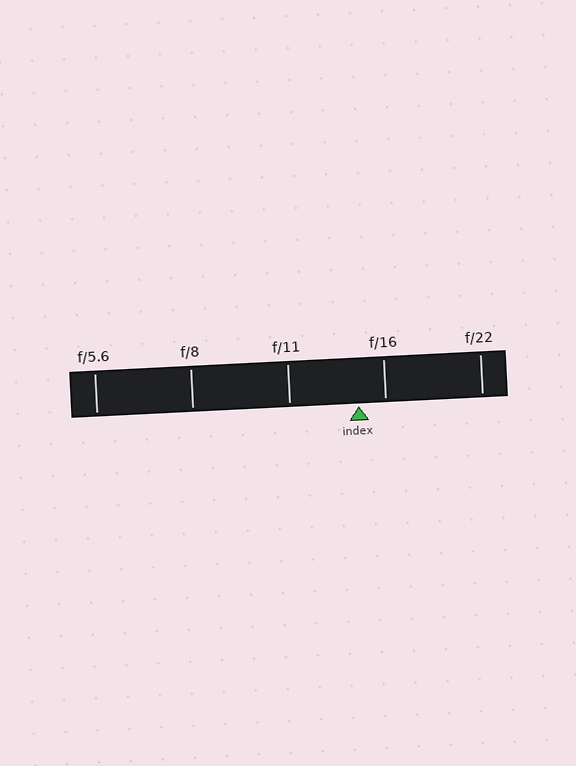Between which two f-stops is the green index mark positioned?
The index mark is between f/11 and f/16.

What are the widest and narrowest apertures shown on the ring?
The widest aperture shown is f/5.6 and the narrowest is f/22.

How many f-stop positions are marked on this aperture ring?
There are 5 f-stop positions marked.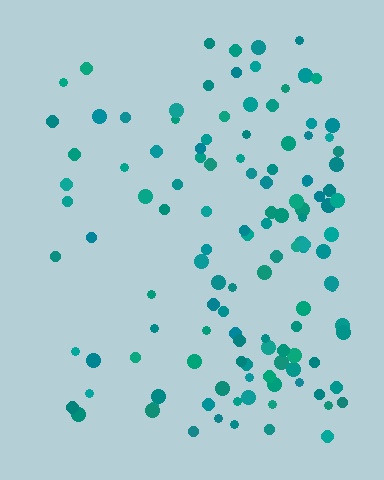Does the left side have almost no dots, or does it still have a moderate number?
Still a moderate number, just noticeably fewer than the right.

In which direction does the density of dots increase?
From left to right, with the right side densest.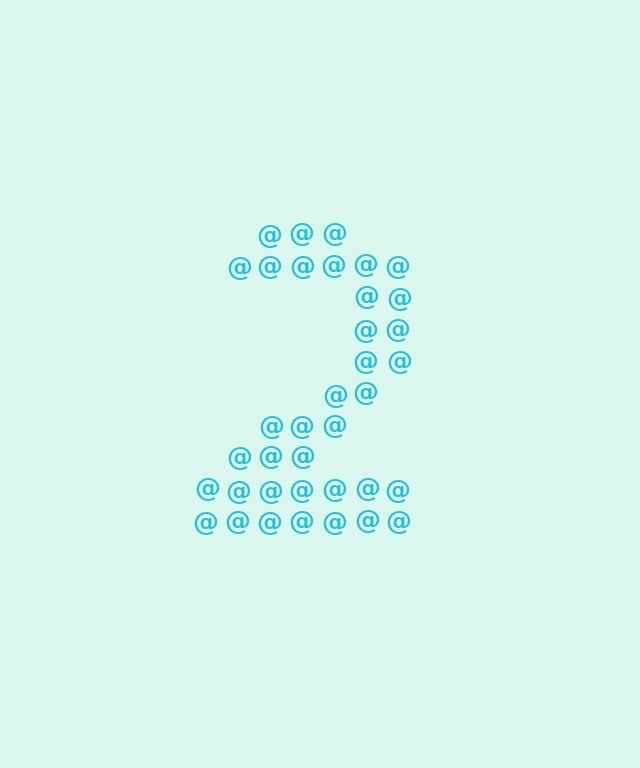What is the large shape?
The large shape is the digit 2.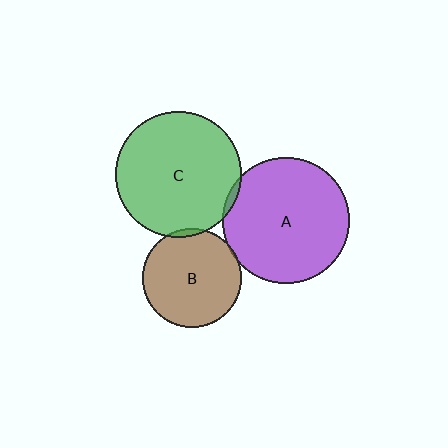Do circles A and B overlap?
Yes.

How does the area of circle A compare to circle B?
Approximately 1.6 times.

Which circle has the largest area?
Circle A (purple).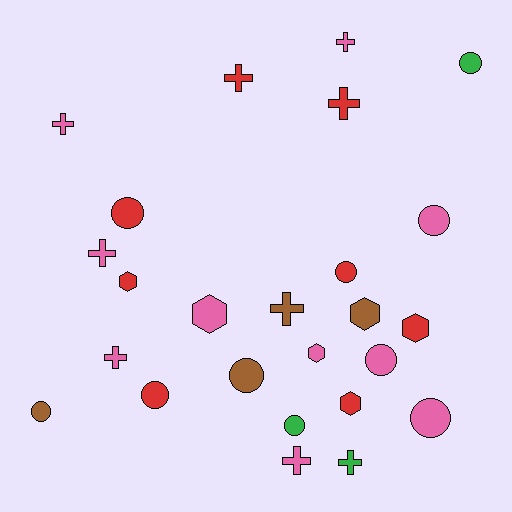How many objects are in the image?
There are 25 objects.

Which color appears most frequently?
Pink, with 10 objects.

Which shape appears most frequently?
Circle, with 10 objects.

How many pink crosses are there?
There are 5 pink crosses.